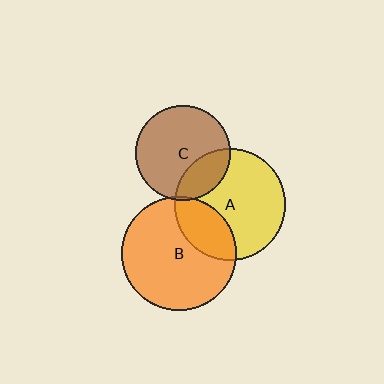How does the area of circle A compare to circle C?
Approximately 1.4 times.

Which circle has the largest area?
Circle B (orange).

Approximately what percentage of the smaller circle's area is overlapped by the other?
Approximately 25%.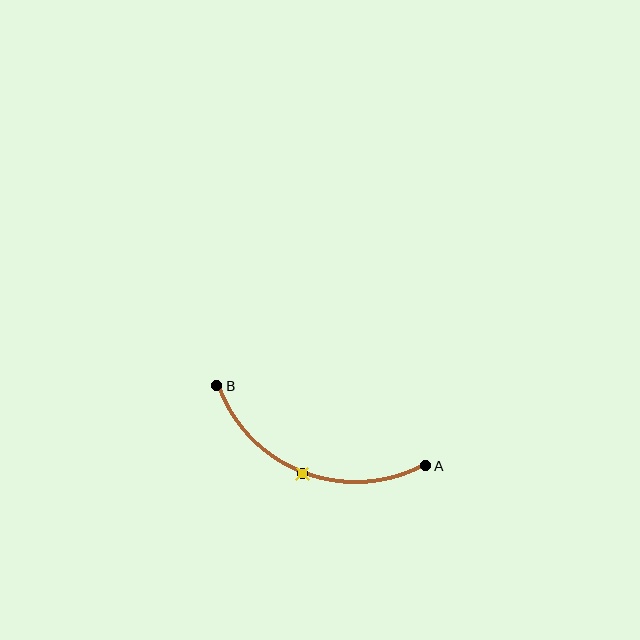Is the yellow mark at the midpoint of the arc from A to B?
Yes. The yellow mark lies on the arc at equal arc-length from both A and B — it is the arc midpoint.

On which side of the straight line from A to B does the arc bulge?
The arc bulges below the straight line connecting A and B.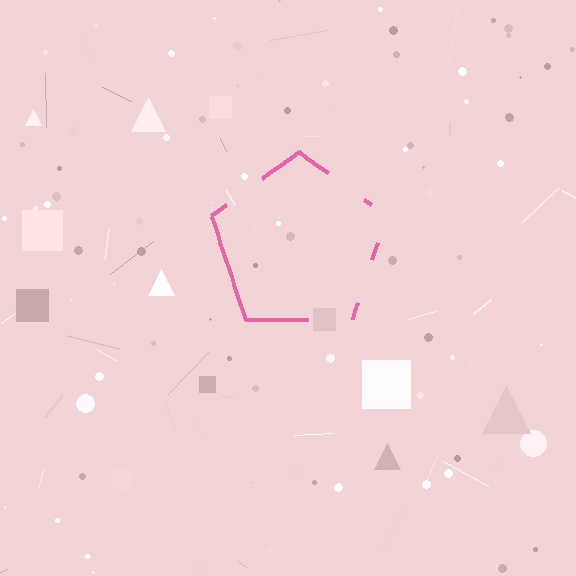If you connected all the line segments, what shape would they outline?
They would outline a pentagon.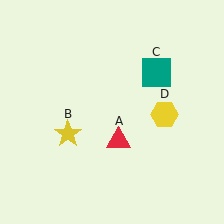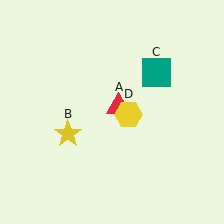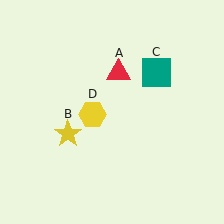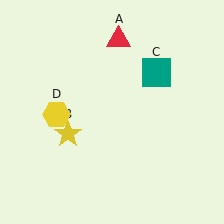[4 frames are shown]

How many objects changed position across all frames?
2 objects changed position: red triangle (object A), yellow hexagon (object D).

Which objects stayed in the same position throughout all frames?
Yellow star (object B) and teal square (object C) remained stationary.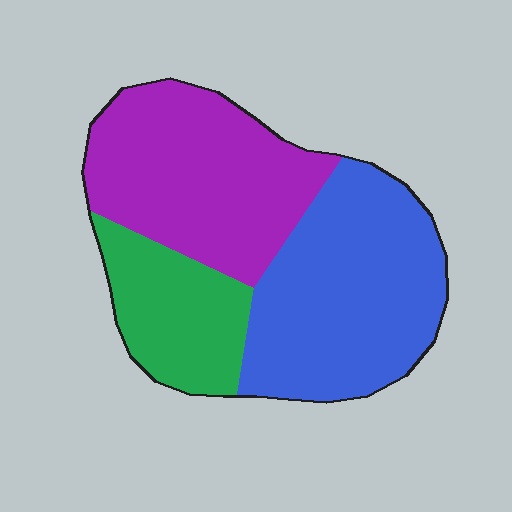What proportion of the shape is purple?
Purple takes up between a quarter and a half of the shape.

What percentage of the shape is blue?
Blue takes up about two fifths (2/5) of the shape.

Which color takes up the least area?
Green, at roughly 20%.